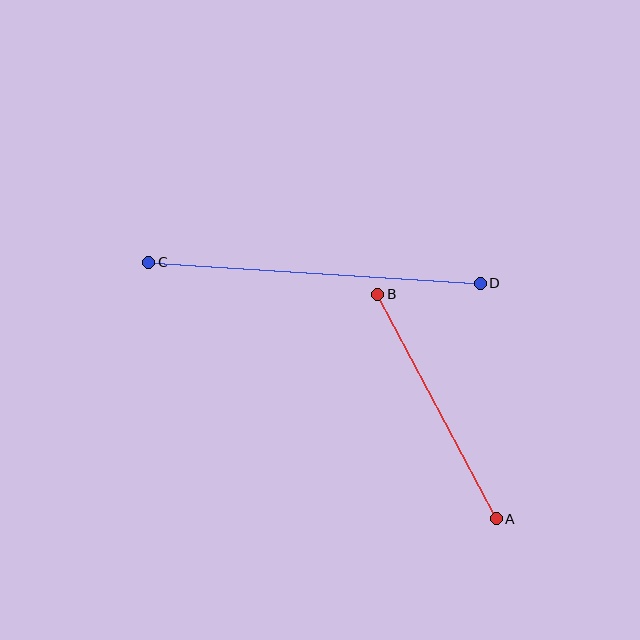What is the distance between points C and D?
The distance is approximately 332 pixels.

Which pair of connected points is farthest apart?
Points C and D are farthest apart.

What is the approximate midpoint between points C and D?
The midpoint is at approximately (314, 273) pixels.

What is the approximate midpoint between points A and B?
The midpoint is at approximately (437, 407) pixels.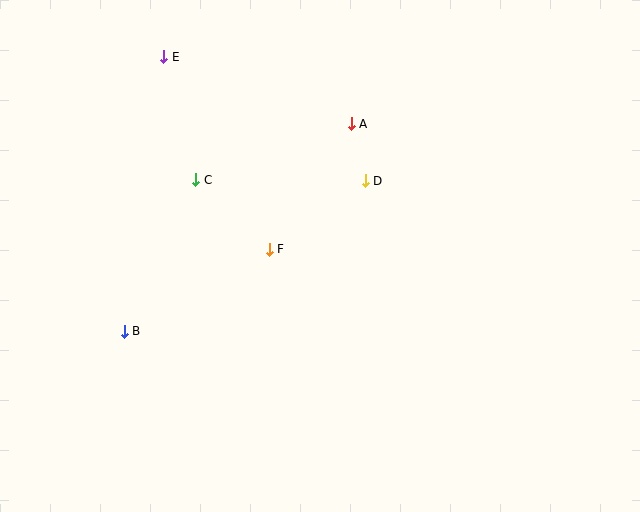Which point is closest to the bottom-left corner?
Point B is closest to the bottom-left corner.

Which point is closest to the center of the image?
Point F at (269, 249) is closest to the center.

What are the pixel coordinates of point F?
Point F is at (269, 249).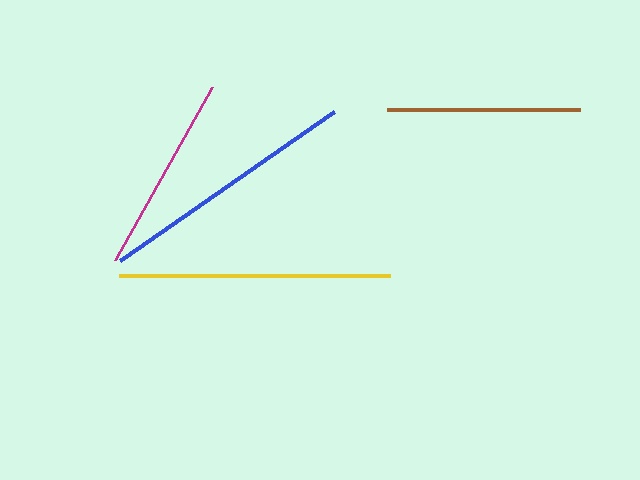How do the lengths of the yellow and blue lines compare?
The yellow and blue lines are approximately the same length.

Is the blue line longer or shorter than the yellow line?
The yellow line is longer than the blue line.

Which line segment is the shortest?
The brown line is the shortest at approximately 193 pixels.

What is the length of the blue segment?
The blue segment is approximately 260 pixels long.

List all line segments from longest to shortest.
From longest to shortest: yellow, blue, magenta, brown.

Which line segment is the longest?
The yellow line is the longest at approximately 271 pixels.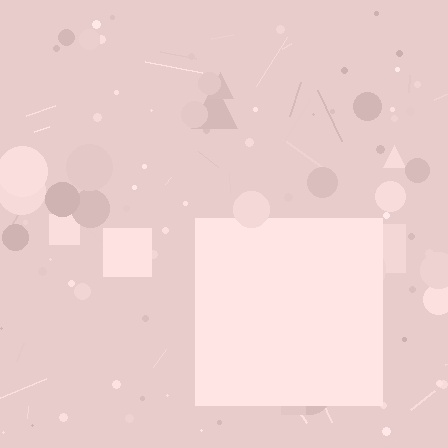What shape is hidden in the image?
A square is hidden in the image.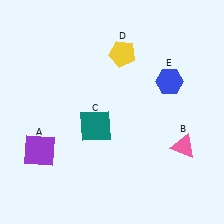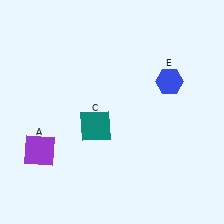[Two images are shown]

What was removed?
The pink triangle (B), the yellow pentagon (D) were removed in Image 2.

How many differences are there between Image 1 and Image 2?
There are 2 differences between the two images.